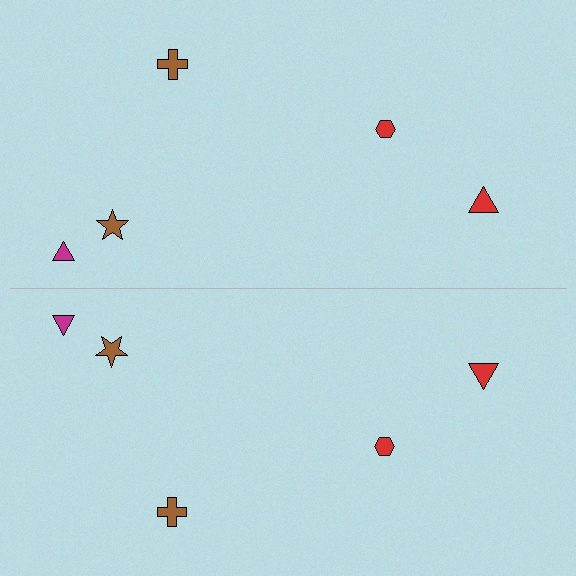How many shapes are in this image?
There are 10 shapes in this image.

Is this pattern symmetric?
Yes, this pattern has bilateral (reflection) symmetry.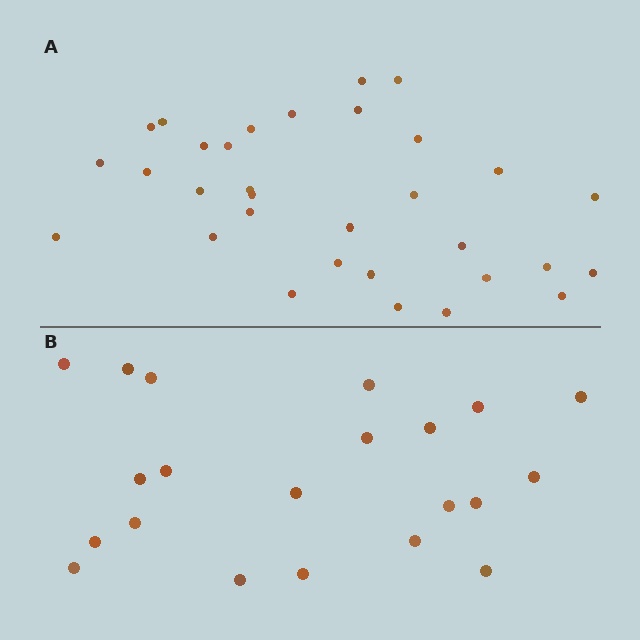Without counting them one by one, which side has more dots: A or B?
Region A (the top region) has more dots.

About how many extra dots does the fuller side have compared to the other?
Region A has roughly 12 or so more dots than region B.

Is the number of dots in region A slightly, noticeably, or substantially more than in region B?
Region A has substantially more. The ratio is roughly 1.5 to 1.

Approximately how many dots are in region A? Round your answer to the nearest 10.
About 30 dots. (The exact count is 32, which rounds to 30.)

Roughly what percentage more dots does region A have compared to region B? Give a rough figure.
About 50% more.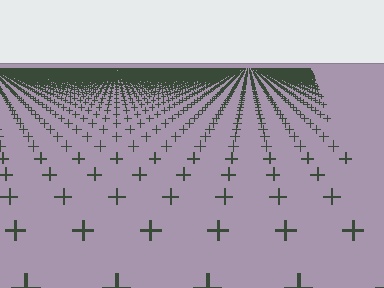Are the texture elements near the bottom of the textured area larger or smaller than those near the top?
Larger. Near the bottom, elements are closer to the viewer and appear at a bigger on-screen size.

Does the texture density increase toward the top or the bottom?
Density increases toward the top.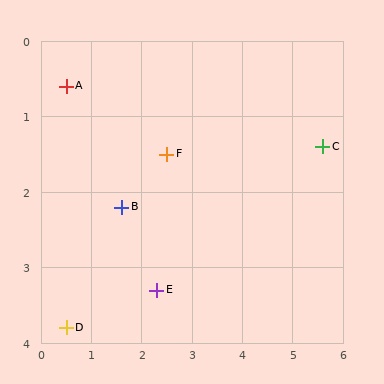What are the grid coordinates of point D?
Point D is at approximately (0.5, 3.8).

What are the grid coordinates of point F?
Point F is at approximately (2.5, 1.5).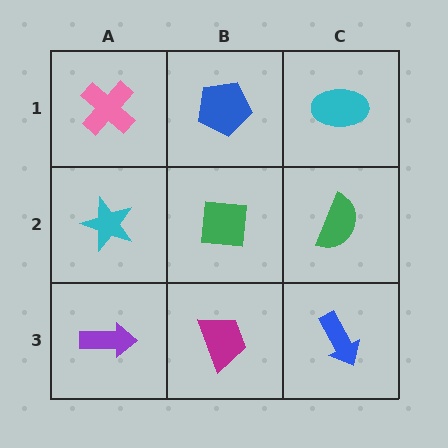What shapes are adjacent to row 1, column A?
A cyan star (row 2, column A), a blue pentagon (row 1, column B).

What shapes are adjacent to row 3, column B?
A green square (row 2, column B), a purple arrow (row 3, column A), a blue arrow (row 3, column C).